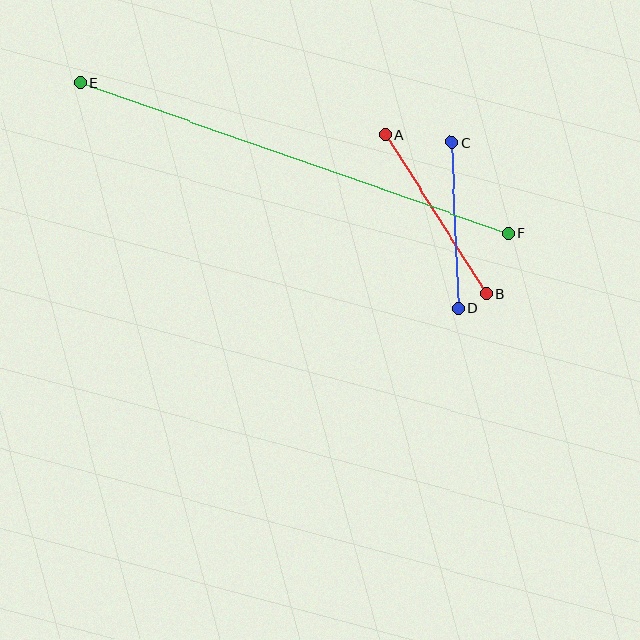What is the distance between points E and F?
The distance is approximately 454 pixels.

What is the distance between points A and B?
The distance is approximately 188 pixels.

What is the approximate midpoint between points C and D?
The midpoint is at approximately (455, 225) pixels.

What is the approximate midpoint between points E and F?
The midpoint is at approximately (294, 158) pixels.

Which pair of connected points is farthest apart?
Points E and F are farthest apart.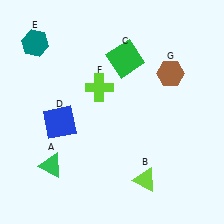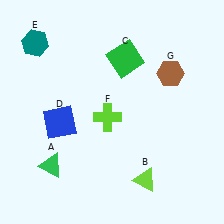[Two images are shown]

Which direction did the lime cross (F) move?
The lime cross (F) moved down.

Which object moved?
The lime cross (F) moved down.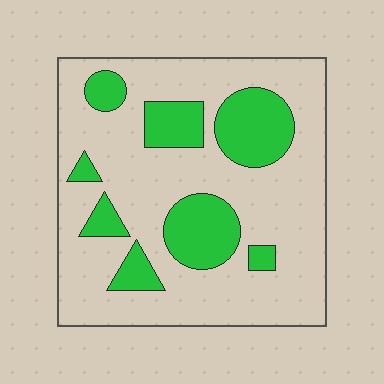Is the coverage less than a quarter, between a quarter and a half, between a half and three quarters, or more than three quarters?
Between a quarter and a half.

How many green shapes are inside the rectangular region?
8.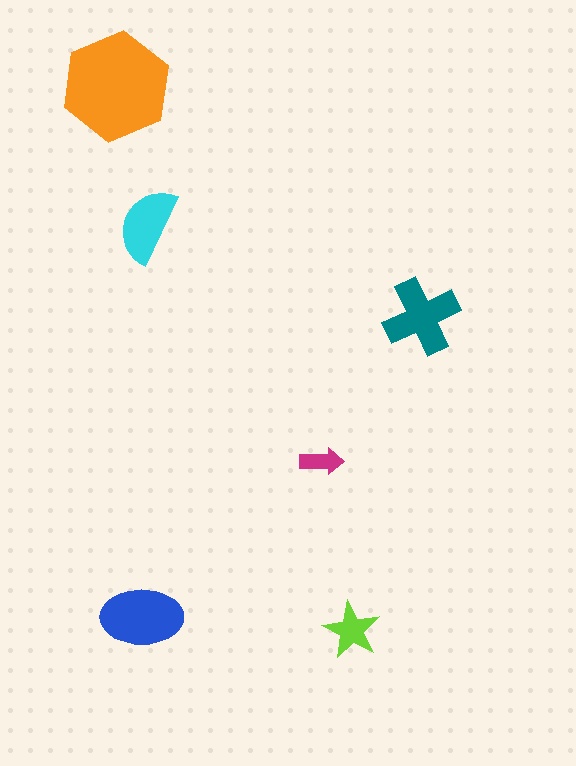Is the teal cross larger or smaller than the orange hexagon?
Smaller.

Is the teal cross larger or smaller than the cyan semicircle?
Larger.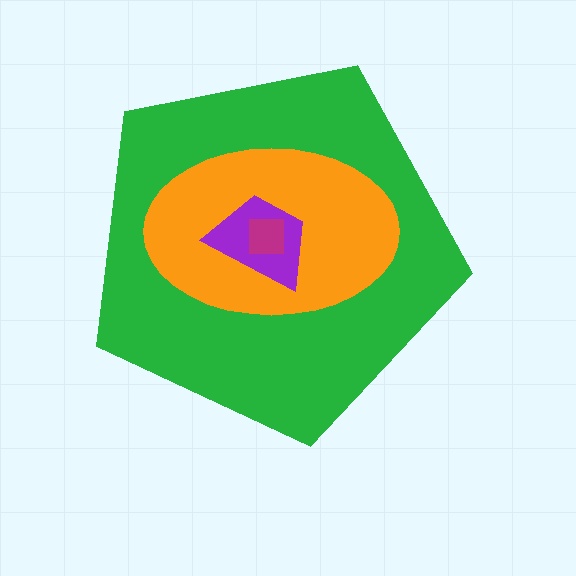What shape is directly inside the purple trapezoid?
The magenta square.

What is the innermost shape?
The magenta square.